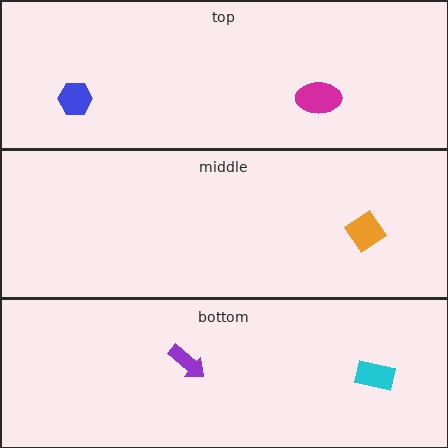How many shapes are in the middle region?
1.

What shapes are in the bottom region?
The cyan rectangle, the purple arrow.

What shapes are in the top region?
The blue hexagon, the magenta ellipse.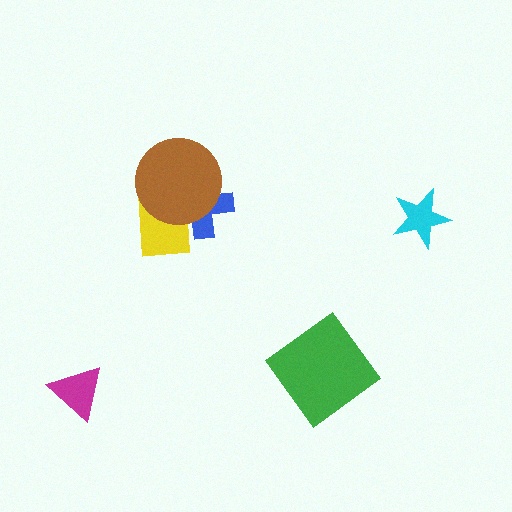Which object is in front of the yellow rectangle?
The brown circle is in front of the yellow rectangle.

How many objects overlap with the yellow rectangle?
2 objects overlap with the yellow rectangle.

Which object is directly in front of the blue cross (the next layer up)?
The yellow rectangle is directly in front of the blue cross.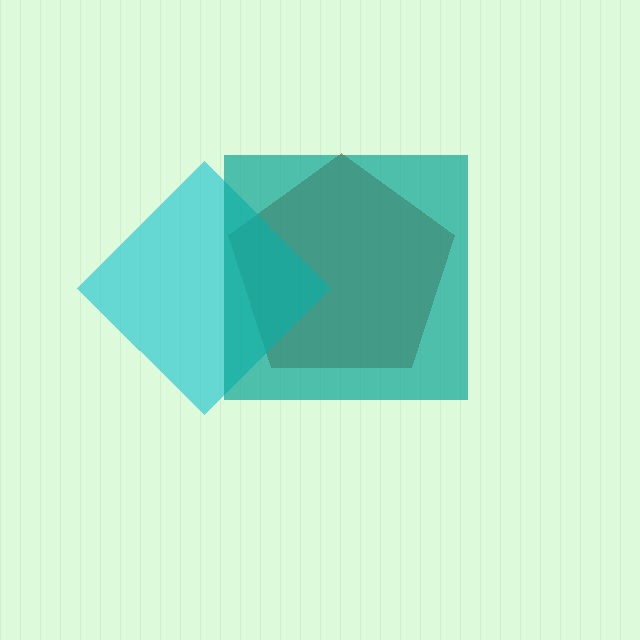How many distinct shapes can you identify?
There are 3 distinct shapes: a brown pentagon, a cyan diamond, a teal square.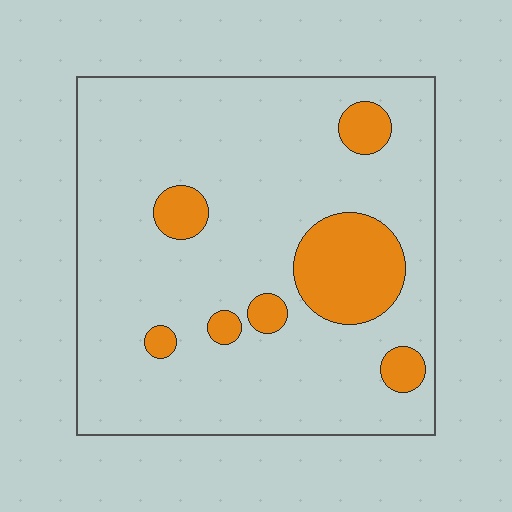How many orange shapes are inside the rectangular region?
7.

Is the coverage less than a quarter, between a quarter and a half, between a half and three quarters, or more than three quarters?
Less than a quarter.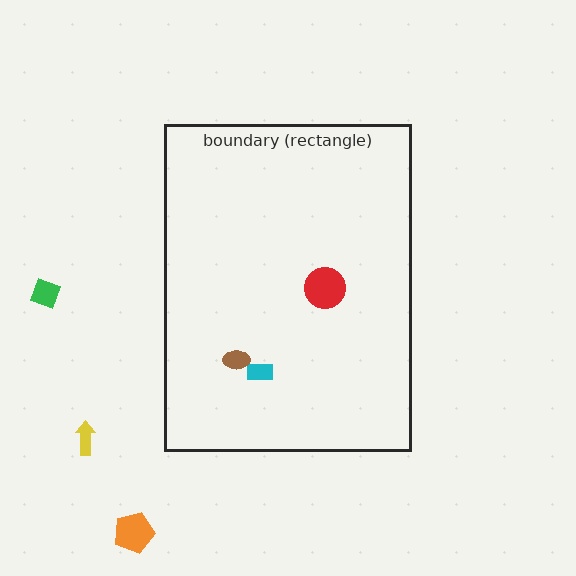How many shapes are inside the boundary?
3 inside, 3 outside.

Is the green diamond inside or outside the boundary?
Outside.